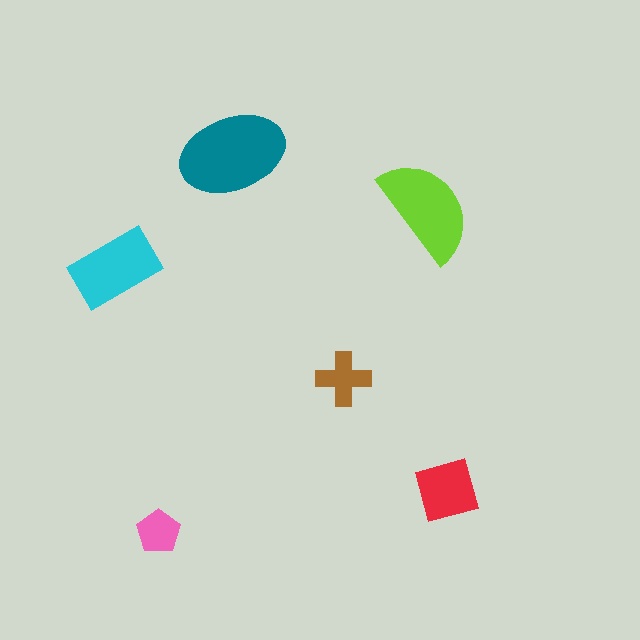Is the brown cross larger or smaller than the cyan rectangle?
Smaller.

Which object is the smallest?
The pink pentagon.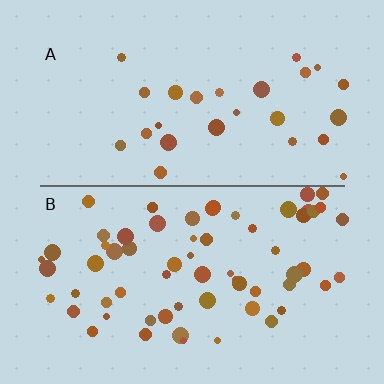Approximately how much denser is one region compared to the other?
Approximately 2.4× — region B over region A.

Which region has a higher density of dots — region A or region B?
B (the bottom).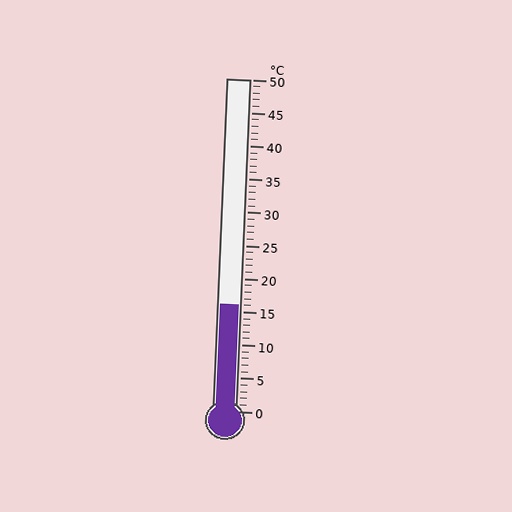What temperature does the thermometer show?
The thermometer shows approximately 16°C.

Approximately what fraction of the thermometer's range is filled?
The thermometer is filled to approximately 30% of its range.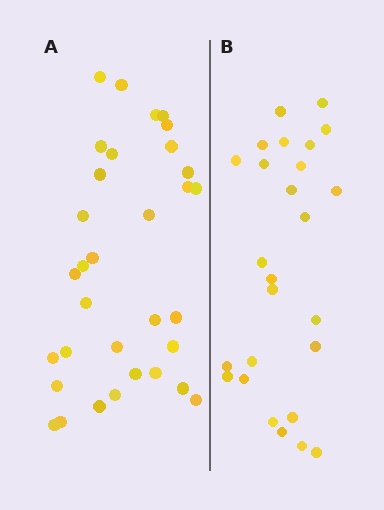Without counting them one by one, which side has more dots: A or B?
Region A (the left region) has more dots.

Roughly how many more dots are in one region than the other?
Region A has roughly 8 or so more dots than region B.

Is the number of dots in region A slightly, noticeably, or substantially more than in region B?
Region A has noticeably more, but not dramatically so. The ratio is roughly 1.3 to 1.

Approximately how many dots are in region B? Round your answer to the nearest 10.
About 30 dots. (The exact count is 26, which rounds to 30.)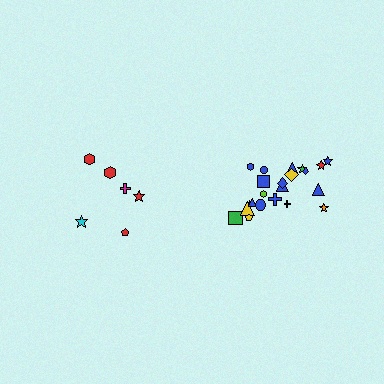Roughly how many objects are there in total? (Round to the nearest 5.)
Roughly 30 objects in total.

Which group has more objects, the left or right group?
The right group.